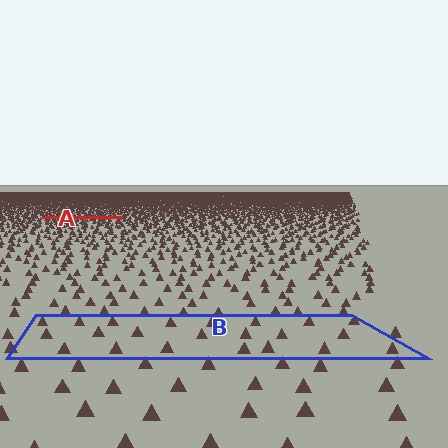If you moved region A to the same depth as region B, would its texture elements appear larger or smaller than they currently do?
They would appear larger. At a closer depth, the same texture elements are projected at a bigger on-screen size.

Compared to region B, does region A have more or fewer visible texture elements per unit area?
Region A has more texture elements per unit area — they are packed more densely because it is farther away.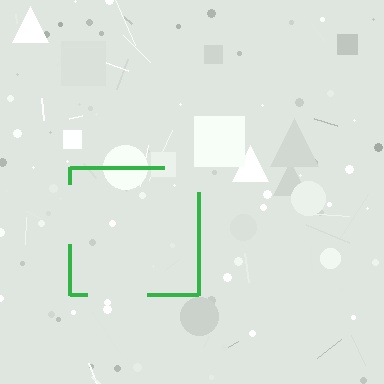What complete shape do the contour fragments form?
The contour fragments form a square.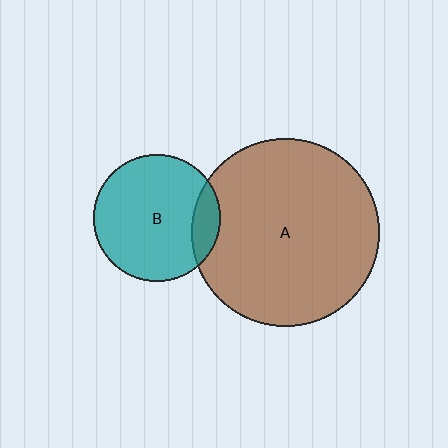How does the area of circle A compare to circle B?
Approximately 2.2 times.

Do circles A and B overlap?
Yes.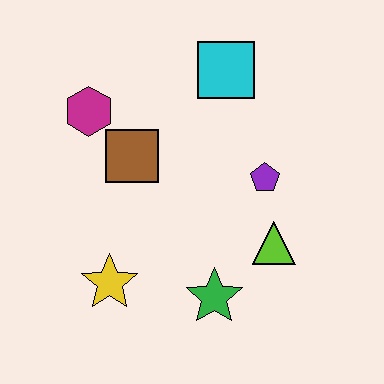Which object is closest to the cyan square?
The purple pentagon is closest to the cyan square.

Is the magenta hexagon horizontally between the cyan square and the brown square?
No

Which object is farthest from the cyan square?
The yellow star is farthest from the cyan square.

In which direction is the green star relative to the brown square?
The green star is below the brown square.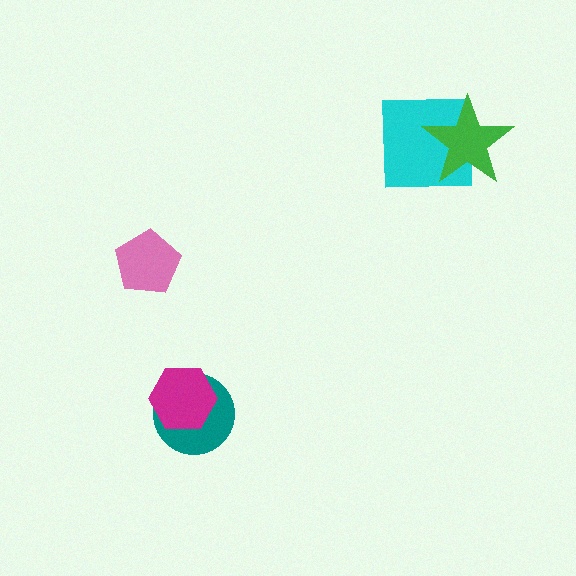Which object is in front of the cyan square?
The green star is in front of the cyan square.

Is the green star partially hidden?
No, no other shape covers it.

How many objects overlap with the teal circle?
1 object overlaps with the teal circle.